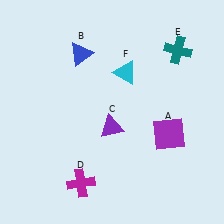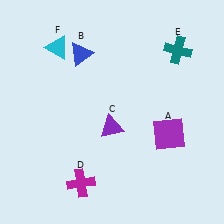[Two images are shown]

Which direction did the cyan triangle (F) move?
The cyan triangle (F) moved left.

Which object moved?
The cyan triangle (F) moved left.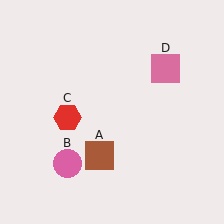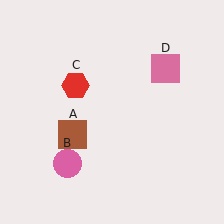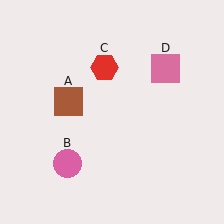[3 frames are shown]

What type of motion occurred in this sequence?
The brown square (object A), red hexagon (object C) rotated clockwise around the center of the scene.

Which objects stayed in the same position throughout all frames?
Pink circle (object B) and pink square (object D) remained stationary.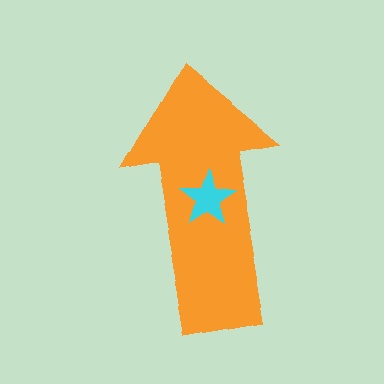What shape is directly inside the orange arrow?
The cyan star.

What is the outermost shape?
The orange arrow.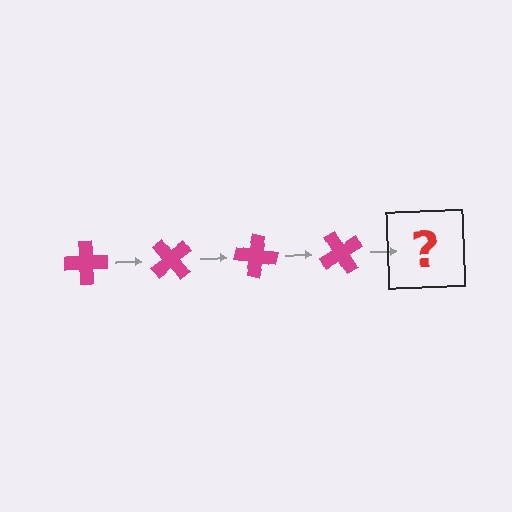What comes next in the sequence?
The next element should be a magenta cross rotated 200 degrees.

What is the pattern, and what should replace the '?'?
The pattern is that the cross rotates 50 degrees each step. The '?' should be a magenta cross rotated 200 degrees.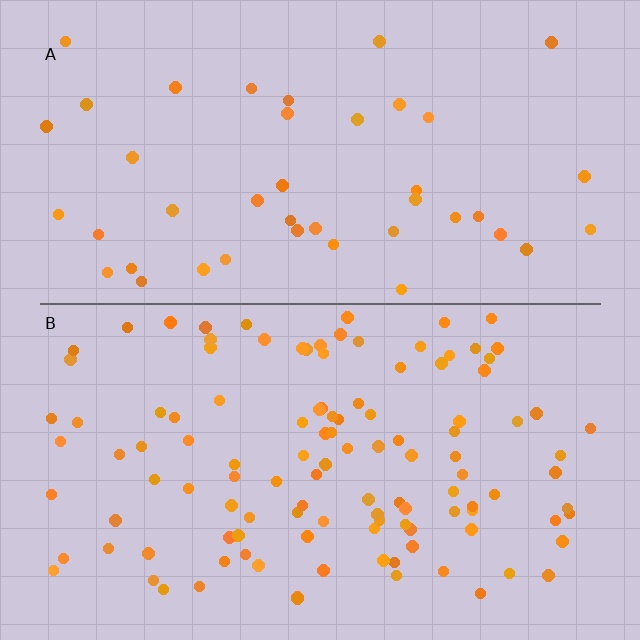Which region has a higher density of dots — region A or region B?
B (the bottom).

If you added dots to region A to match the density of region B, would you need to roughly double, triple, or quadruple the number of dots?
Approximately triple.